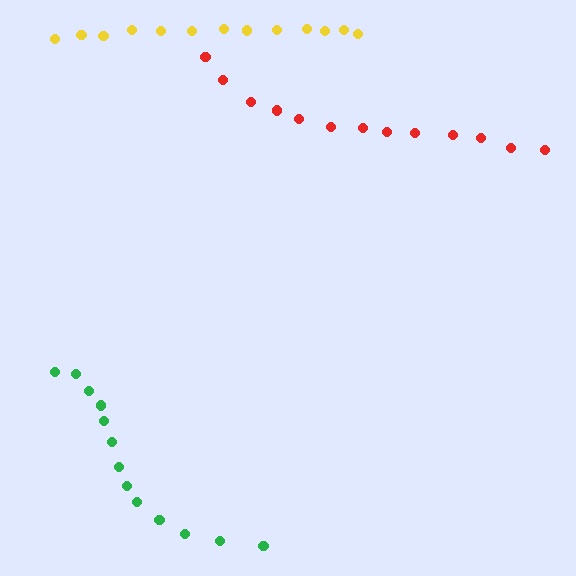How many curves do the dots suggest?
There are 3 distinct paths.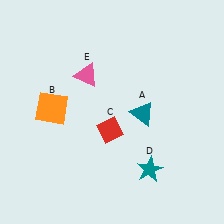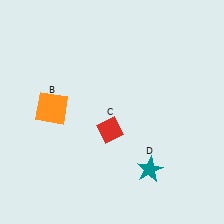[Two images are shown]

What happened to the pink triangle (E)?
The pink triangle (E) was removed in Image 2. It was in the top-left area of Image 1.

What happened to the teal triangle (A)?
The teal triangle (A) was removed in Image 2. It was in the bottom-right area of Image 1.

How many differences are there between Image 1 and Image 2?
There are 2 differences between the two images.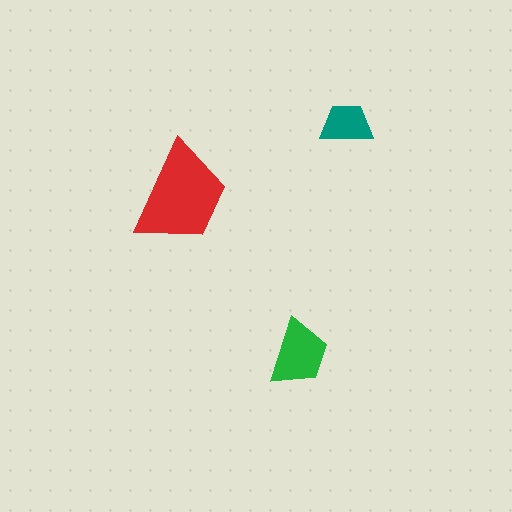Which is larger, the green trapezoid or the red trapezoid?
The red one.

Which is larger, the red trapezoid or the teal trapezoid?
The red one.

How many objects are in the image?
There are 3 objects in the image.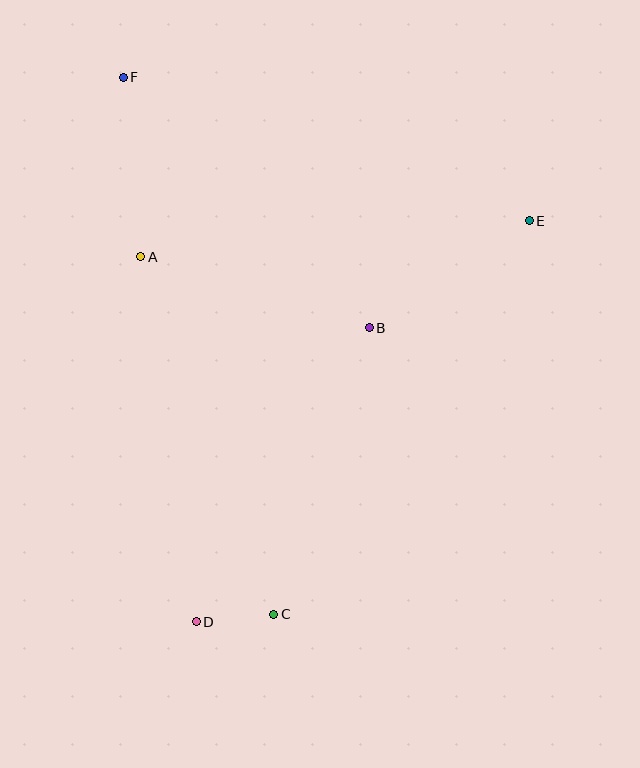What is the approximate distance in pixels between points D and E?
The distance between D and E is approximately 521 pixels.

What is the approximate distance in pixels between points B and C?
The distance between B and C is approximately 302 pixels.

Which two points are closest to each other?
Points C and D are closest to each other.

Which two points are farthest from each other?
Points C and F are farthest from each other.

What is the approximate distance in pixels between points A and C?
The distance between A and C is approximately 381 pixels.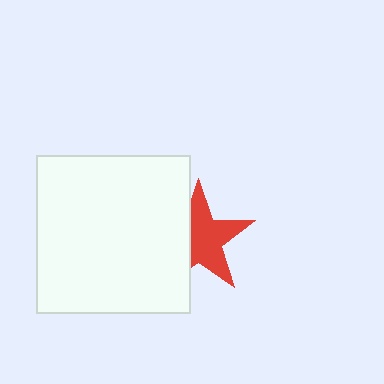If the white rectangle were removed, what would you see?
You would see the complete red star.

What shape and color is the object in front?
The object in front is a white rectangle.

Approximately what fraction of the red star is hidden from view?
Roughly 37% of the red star is hidden behind the white rectangle.